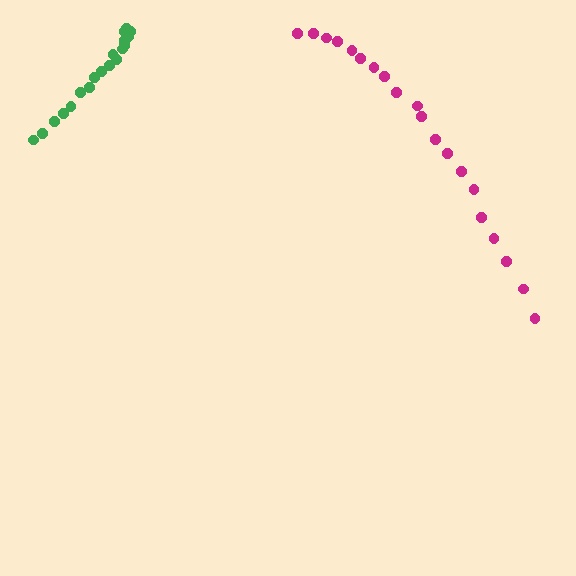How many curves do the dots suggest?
There are 2 distinct paths.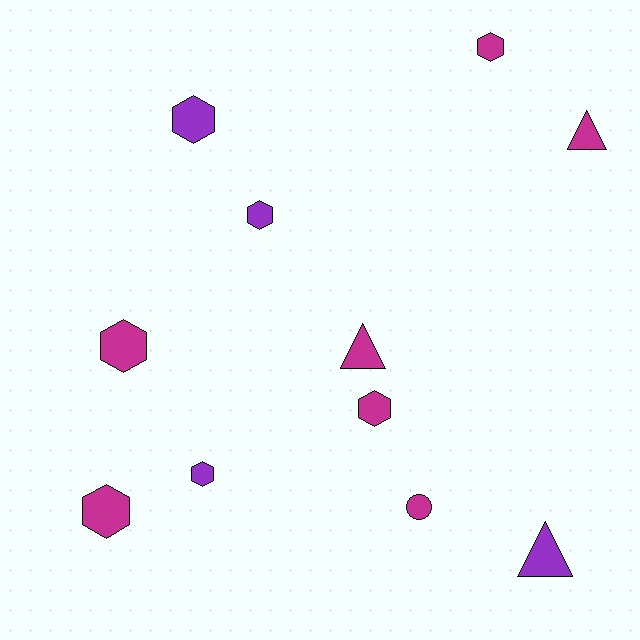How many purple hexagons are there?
There are 3 purple hexagons.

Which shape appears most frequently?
Hexagon, with 7 objects.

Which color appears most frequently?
Magenta, with 7 objects.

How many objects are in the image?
There are 11 objects.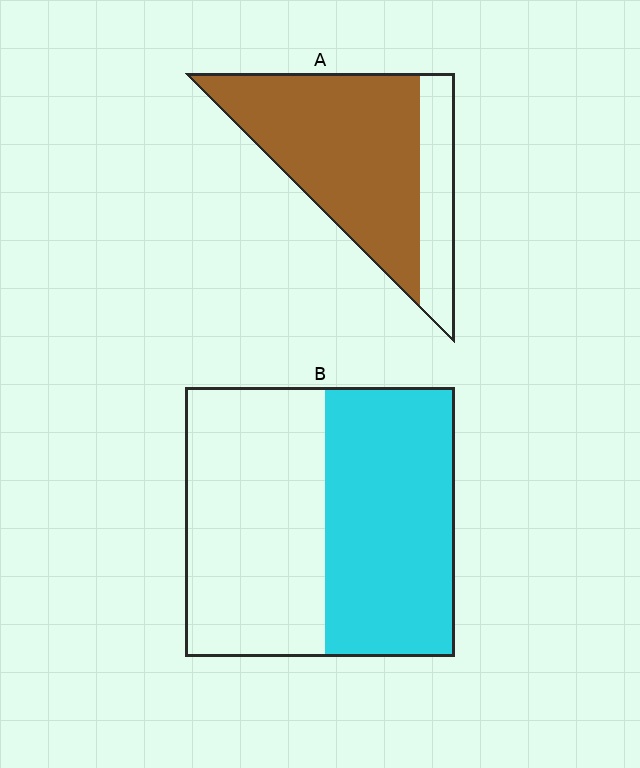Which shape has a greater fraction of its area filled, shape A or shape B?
Shape A.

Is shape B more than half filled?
Roughly half.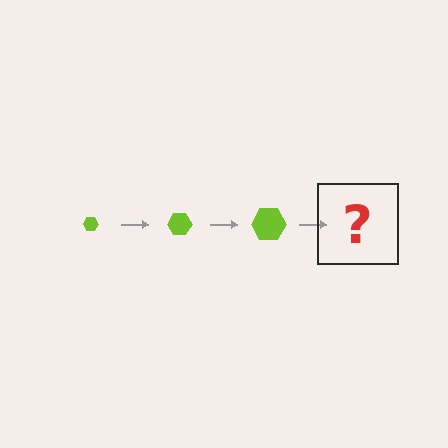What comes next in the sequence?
The next element should be a lime hexagon, larger than the previous one.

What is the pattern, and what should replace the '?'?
The pattern is that the hexagon gets progressively larger each step. The '?' should be a lime hexagon, larger than the previous one.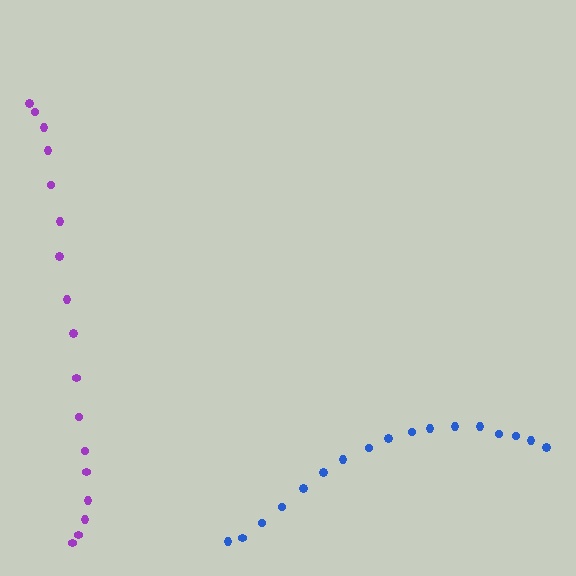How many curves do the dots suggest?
There are 2 distinct paths.